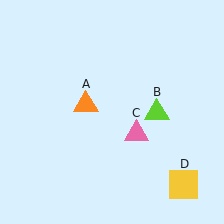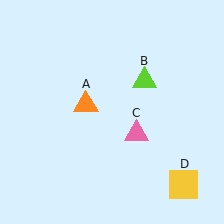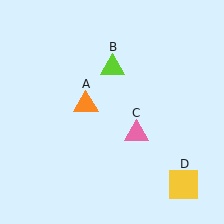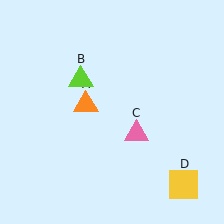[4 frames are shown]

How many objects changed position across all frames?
1 object changed position: lime triangle (object B).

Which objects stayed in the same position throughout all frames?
Orange triangle (object A) and pink triangle (object C) and yellow square (object D) remained stationary.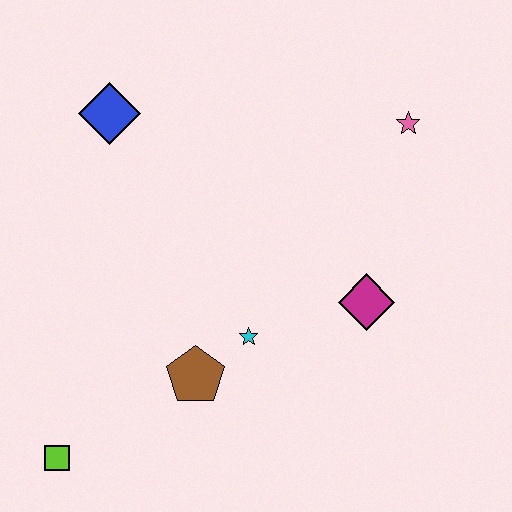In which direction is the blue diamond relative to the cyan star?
The blue diamond is above the cyan star.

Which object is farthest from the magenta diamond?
The lime square is farthest from the magenta diamond.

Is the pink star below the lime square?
No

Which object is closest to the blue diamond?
The cyan star is closest to the blue diamond.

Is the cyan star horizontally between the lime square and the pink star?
Yes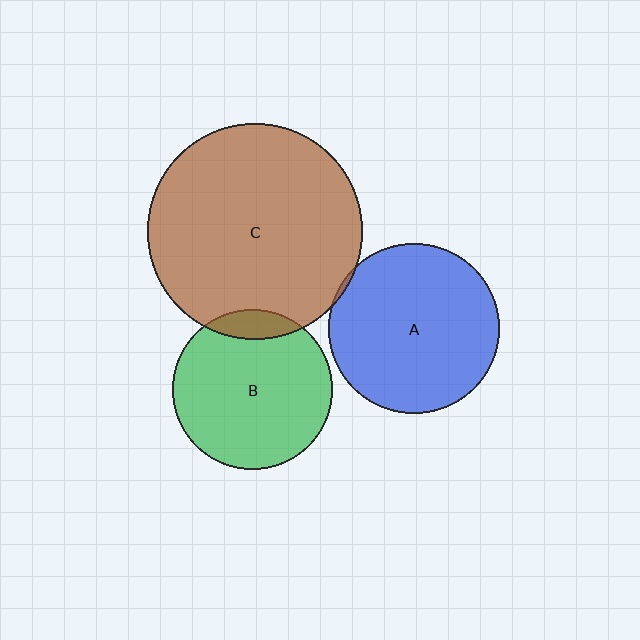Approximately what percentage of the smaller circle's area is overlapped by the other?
Approximately 5%.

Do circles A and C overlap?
Yes.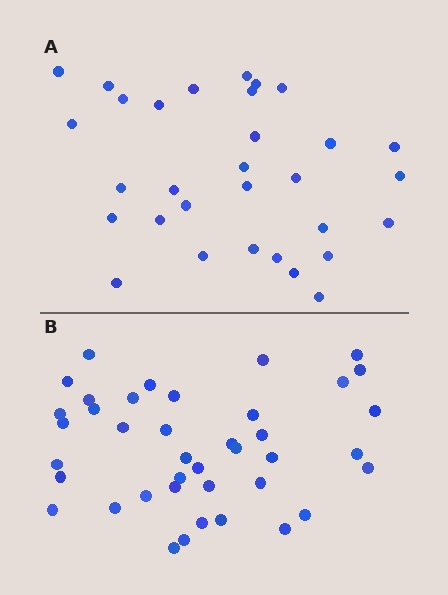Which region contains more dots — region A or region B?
Region B (the bottom region) has more dots.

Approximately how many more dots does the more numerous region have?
Region B has roughly 8 or so more dots than region A.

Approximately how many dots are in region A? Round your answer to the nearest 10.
About 30 dots. (The exact count is 31, which rounds to 30.)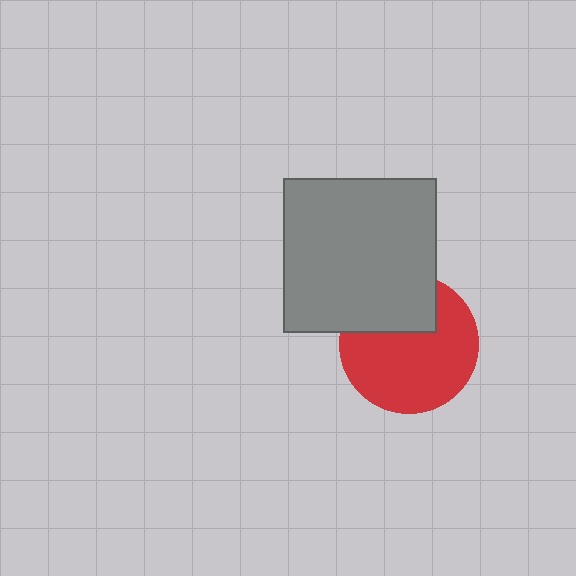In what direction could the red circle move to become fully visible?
The red circle could move down. That would shift it out from behind the gray square entirely.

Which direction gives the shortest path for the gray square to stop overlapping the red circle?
Moving up gives the shortest separation.